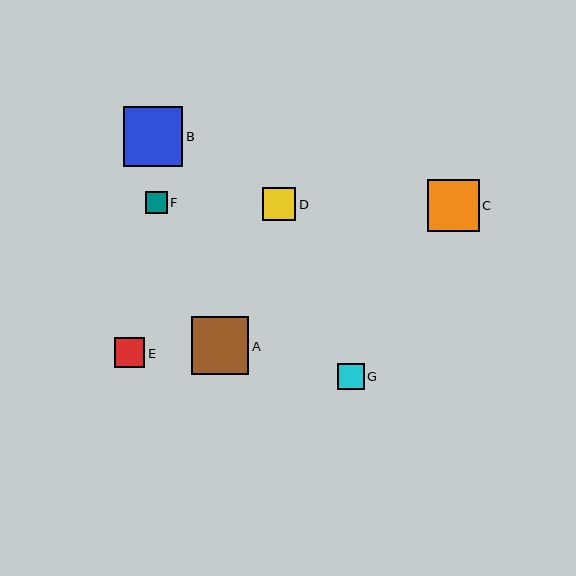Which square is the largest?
Square B is the largest with a size of approximately 60 pixels.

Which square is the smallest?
Square F is the smallest with a size of approximately 22 pixels.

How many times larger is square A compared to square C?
Square A is approximately 1.1 times the size of square C.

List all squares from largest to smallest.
From largest to smallest: B, A, C, D, E, G, F.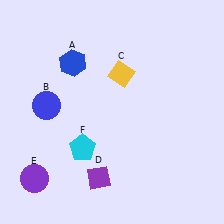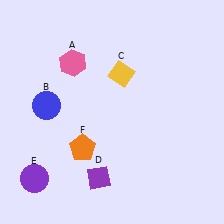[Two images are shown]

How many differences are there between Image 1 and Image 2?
There are 2 differences between the two images.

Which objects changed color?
A changed from blue to pink. F changed from cyan to orange.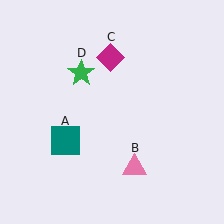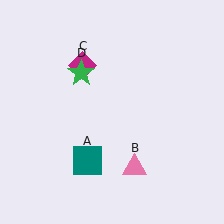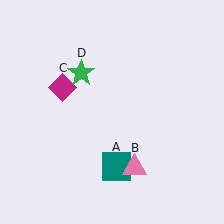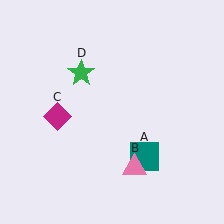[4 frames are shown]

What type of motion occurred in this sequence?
The teal square (object A), magenta diamond (object C) rotated counterclockwise around the center of the scene.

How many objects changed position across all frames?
2 objects changed position: teal square (object A), magenta diamond (object C).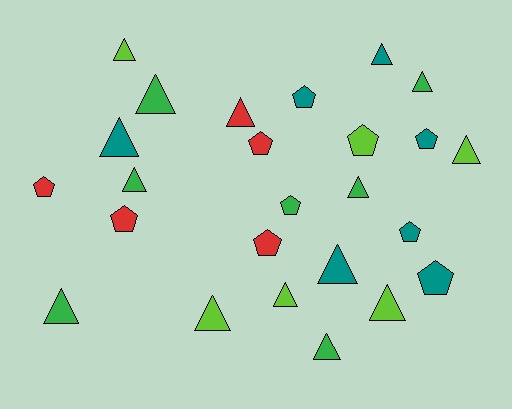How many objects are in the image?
There are 25 objects.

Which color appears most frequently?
Green, with 7 objects.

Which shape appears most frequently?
Triangle, with 15 objects.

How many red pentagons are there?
There are 4 red pentagons.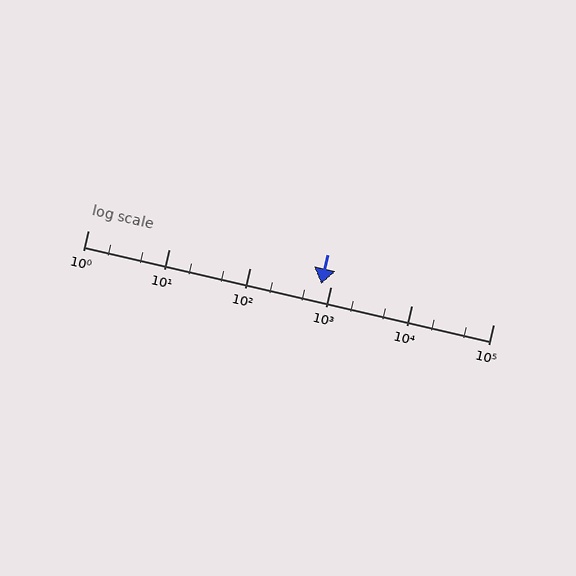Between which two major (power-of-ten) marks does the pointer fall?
The pointer is between 100 and 1000.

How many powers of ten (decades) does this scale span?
The scale spans 5 decades, from 1 to 100000.